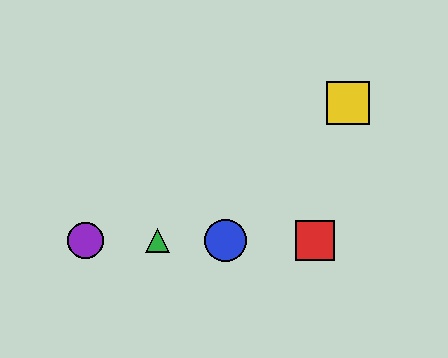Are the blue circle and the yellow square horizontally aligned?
No, the blue circle is at y≈241 and the yellow square is at y≈103.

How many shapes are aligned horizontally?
4 shapes (the red square, the blue circle, the green triangle, the purple circle) are aligned horizontally.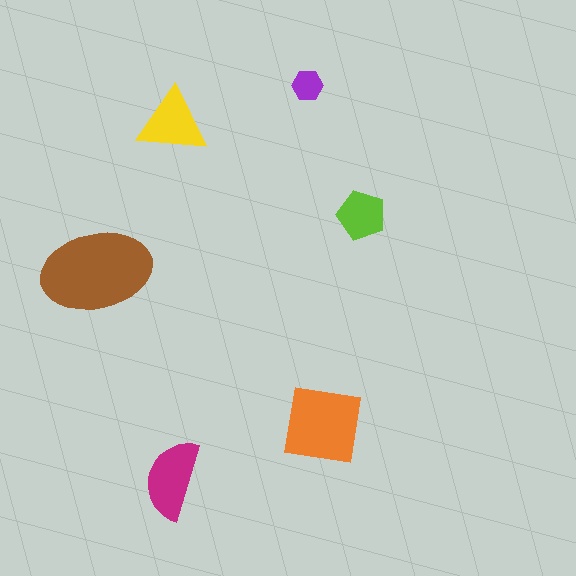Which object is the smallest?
The purple hexagon.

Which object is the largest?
The brown ellipse.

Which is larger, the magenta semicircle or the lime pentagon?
The magenta semicircle.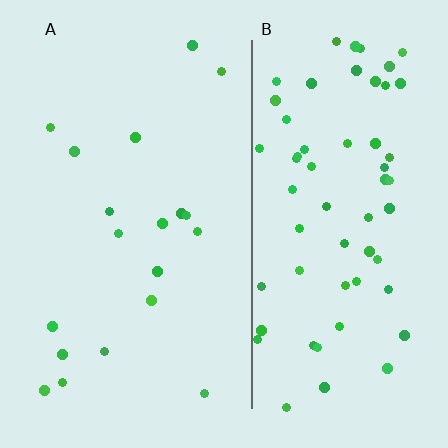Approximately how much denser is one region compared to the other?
Approximately 3.3× — region B over region A.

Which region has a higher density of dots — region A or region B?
B (the right).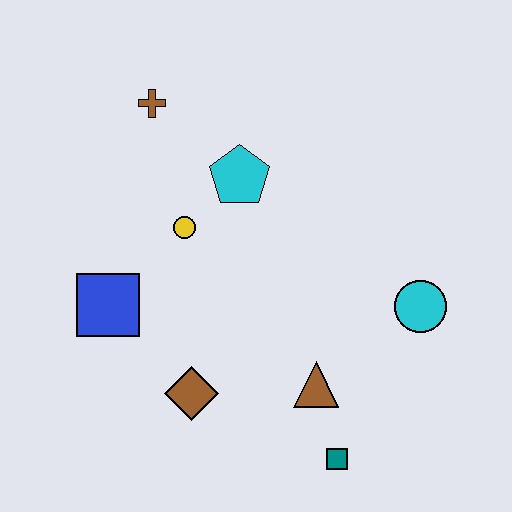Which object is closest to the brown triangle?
The teal square is closest to the brown triangle.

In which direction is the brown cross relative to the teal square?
The brown cross is above the teal square.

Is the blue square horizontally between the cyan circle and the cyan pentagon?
No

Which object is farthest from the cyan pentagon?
The teal square is farthest from the cyan pentagon.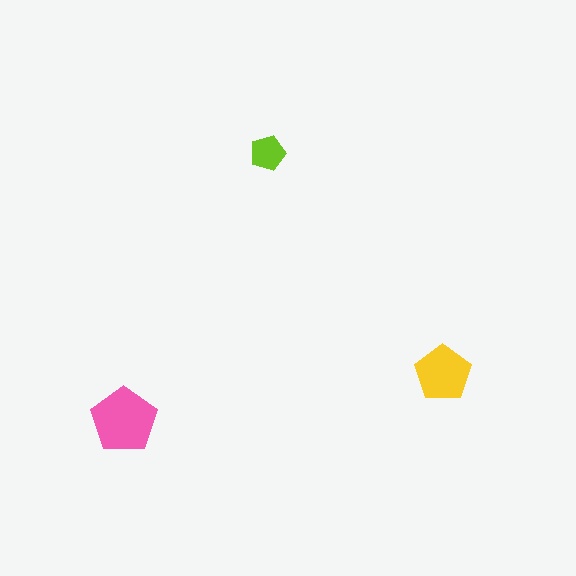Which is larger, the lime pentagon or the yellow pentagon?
The yellow one.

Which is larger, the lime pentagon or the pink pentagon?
The pink one.